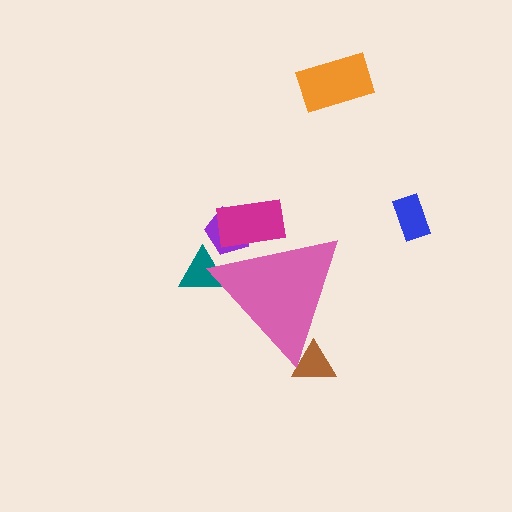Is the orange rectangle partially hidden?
No, the orange rectangle is fully visible.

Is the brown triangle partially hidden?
Yes, the brown triangle is partially hidden behind the pink triangle.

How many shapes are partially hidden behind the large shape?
4 shapes are partially hidden.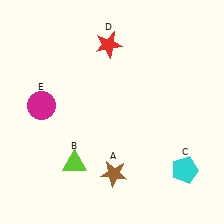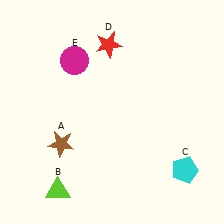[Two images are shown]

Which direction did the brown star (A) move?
The brown star (A) moved left.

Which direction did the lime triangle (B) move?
The lime triangle (B) moved down.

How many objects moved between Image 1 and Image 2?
3 objects moved between the two images.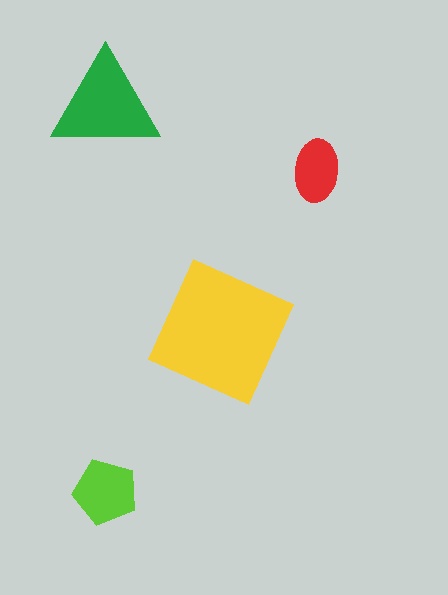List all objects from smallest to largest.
The red ellipse, the lime pentagon, the green triangle, the yellow square.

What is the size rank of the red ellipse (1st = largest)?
4th.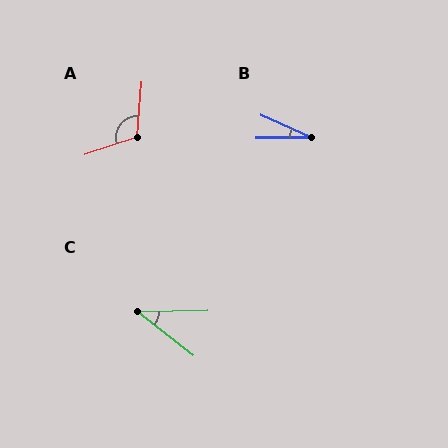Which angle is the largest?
A, at approximately 113 degrees.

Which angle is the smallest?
B, at approximately 25 degrees.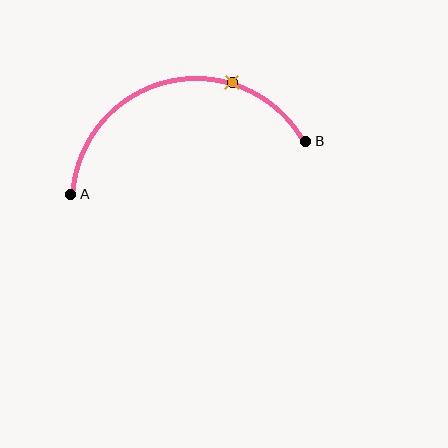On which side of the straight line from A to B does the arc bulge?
The arc bulges above the straight line connecting A and B.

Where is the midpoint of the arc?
The arc midpoint is the point on the curve farthest from the straight line joining A and B. It sits above that line.